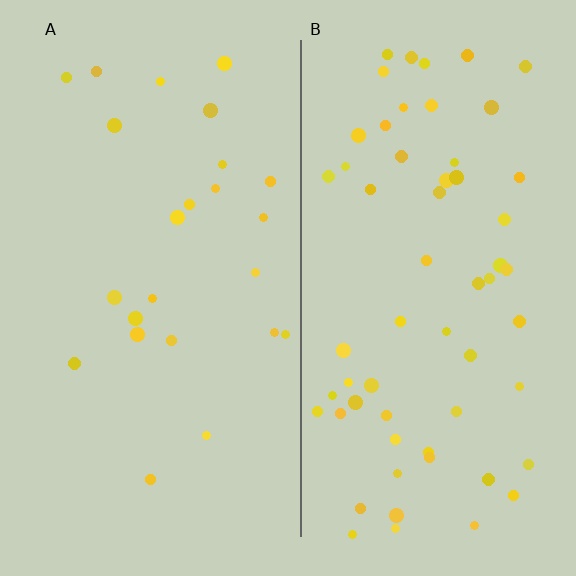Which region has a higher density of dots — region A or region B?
B (the right).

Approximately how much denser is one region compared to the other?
Approximately 2.5× — region B over region A.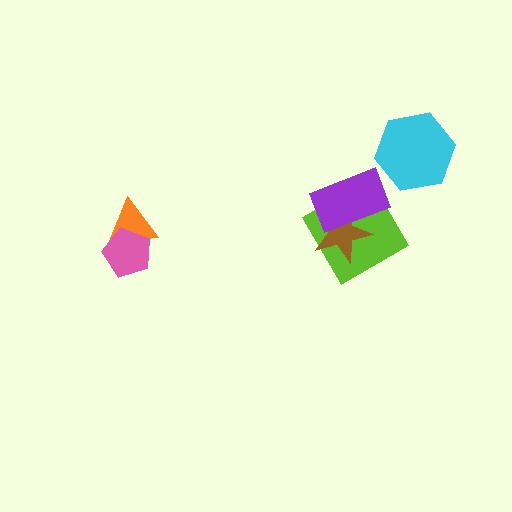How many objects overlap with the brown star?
2 objects overlap with the brown star.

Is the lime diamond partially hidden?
Yes, it is partially covered by another shape.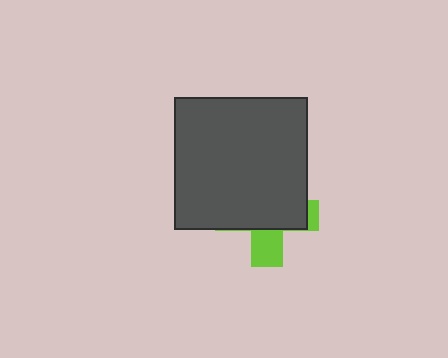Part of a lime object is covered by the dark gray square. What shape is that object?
It is a cross.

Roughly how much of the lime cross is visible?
A small part of it is visible (roughly 31%).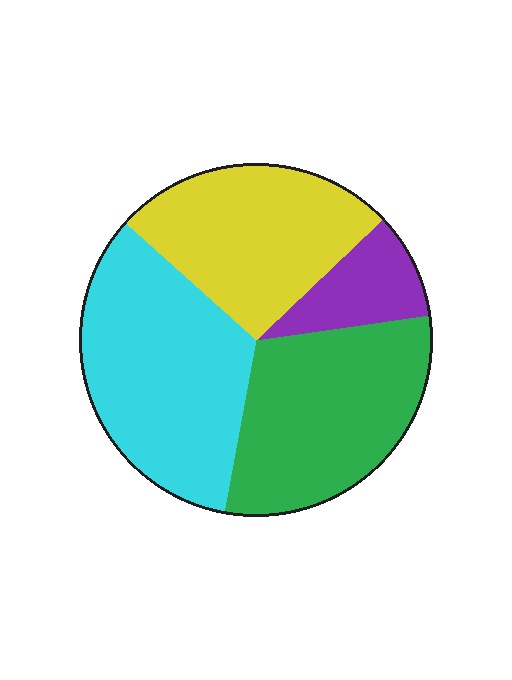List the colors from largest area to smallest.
From largest to smallest: cyan, green, yellow, purple.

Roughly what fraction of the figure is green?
Green covers around 30% of the figure.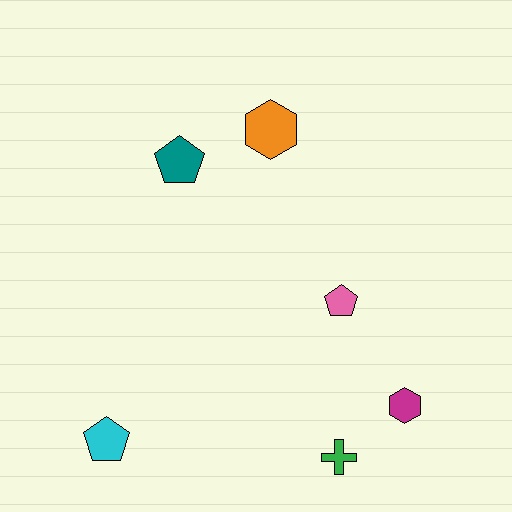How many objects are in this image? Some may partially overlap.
There are 6 objects.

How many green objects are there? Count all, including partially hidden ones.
There is 1 green object.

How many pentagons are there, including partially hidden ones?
There are 3 pentagons.